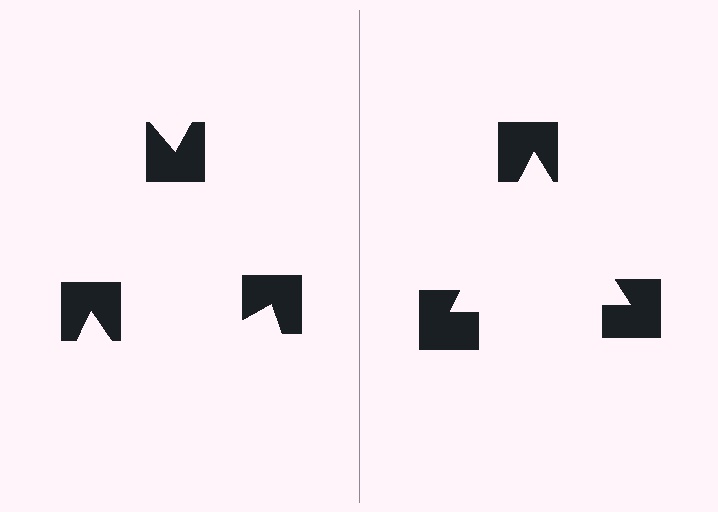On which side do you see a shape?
An illusory triangle appears on the right side. On the left side the wedge cuts are rotated, so no coherent shape forms.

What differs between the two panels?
The notched squares are positioned identically on both sides; only the wedge orientations differ. On the right they align to a triangle; on the left they are misaligned.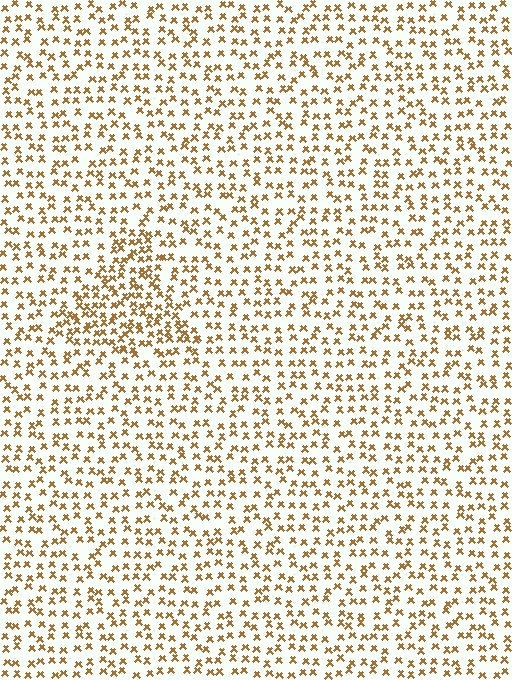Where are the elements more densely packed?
The elements are more densely packed inside the triangle boundary.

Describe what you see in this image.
The image contains small brown elements arranged at two different densities. A triangle-shaped region is visible where the elements are more densely packed than the surrounding area.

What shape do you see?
I see a triangle.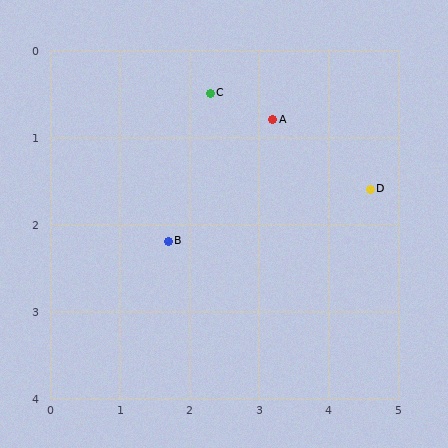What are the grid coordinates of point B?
Point B is at approximately (1.7, 2.2).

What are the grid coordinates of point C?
Point C is at approximately (2.3, 0.5).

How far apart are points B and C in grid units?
Points B and C are about 1.8 grid units apart.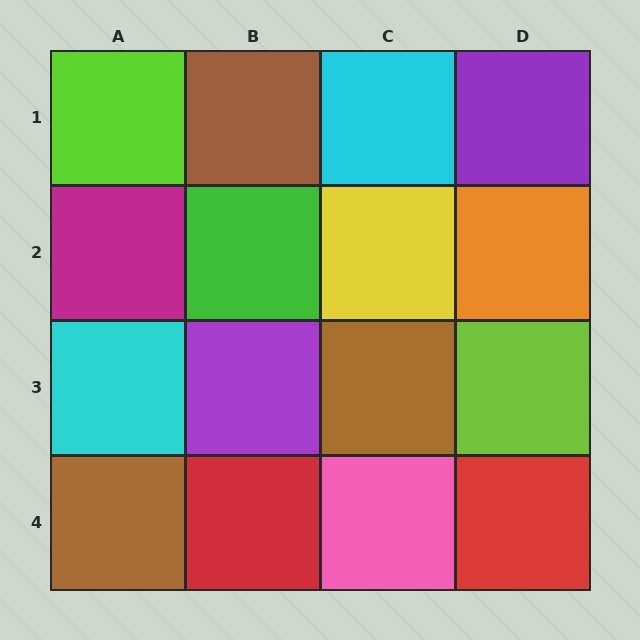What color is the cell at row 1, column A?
Lime.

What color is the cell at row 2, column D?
Orange.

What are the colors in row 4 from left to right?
Brown, red, pink, red.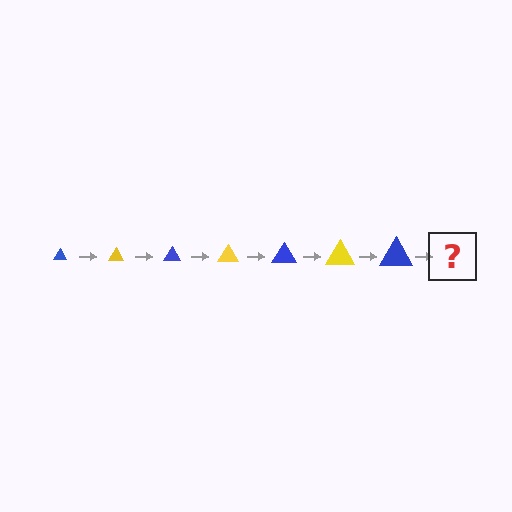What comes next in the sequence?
The next element should be a yellow triangle, larger than the previous one.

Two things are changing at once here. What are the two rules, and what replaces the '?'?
The two rules are that the triangle grows larger each step and the color cycles through blue and yellow. The '?' should be a yellow triangle, larger than the previous one.